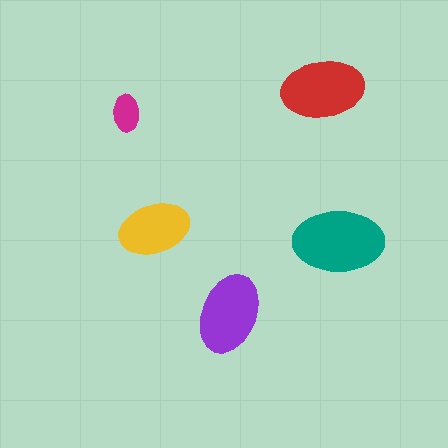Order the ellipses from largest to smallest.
the teal one, the red one, the purple one, the yellow one, the magenta one.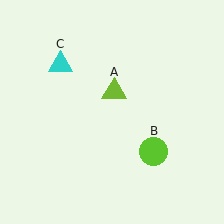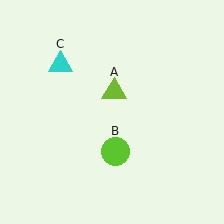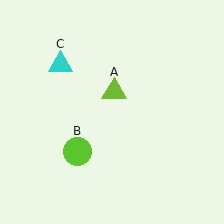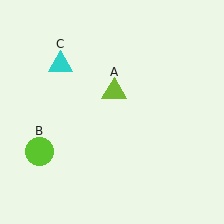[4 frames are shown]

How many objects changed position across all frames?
1 object changed position: lime circle (object B).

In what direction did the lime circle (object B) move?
The lime circle (object B) moved left.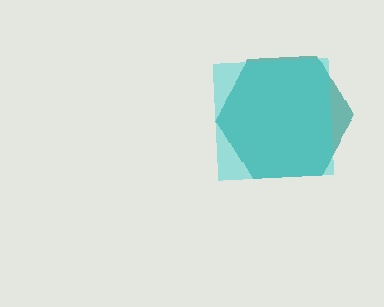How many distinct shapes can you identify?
There are 2 distinct shapes: a teal hexagon, a cyan square.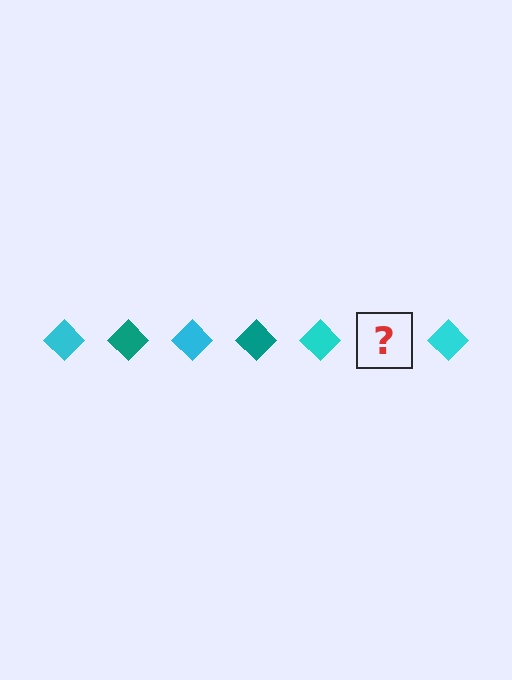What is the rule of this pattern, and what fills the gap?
The rule is that the pattern cycles through cyan, teal diamonds. The gap should be filled with a teal diamond.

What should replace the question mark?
The question mark should be replaced with a teal diamond.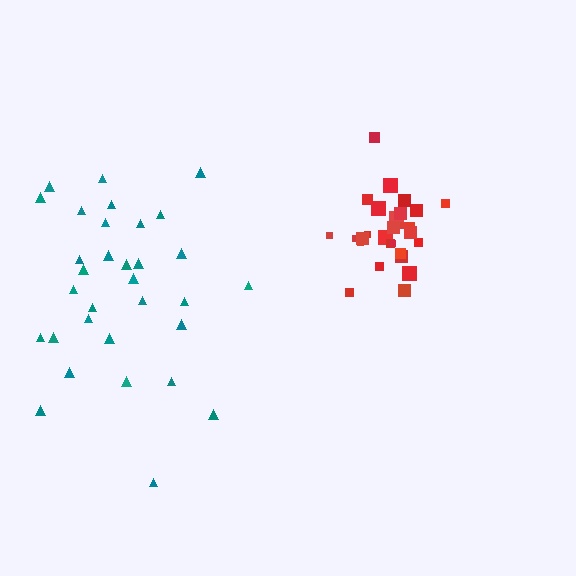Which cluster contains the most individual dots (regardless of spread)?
Teal (32).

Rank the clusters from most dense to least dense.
red, teal.